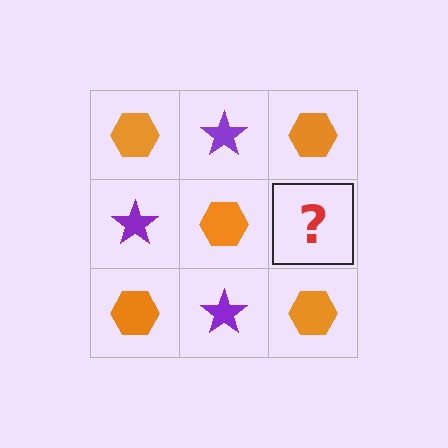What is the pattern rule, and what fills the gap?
The rule is that it alternates orange hexagon and purple star in a checkerboard pattern. The gap should be filled with a purple star.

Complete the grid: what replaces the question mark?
The question mark should be replaced with a purple star.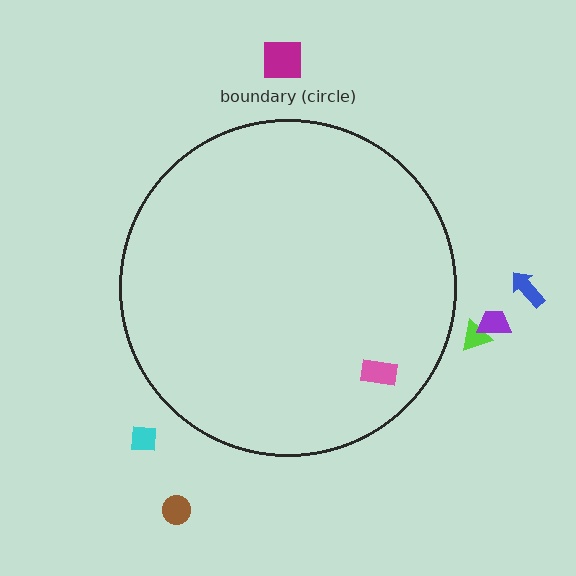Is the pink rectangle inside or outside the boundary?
Inside.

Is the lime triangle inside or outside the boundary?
Outside.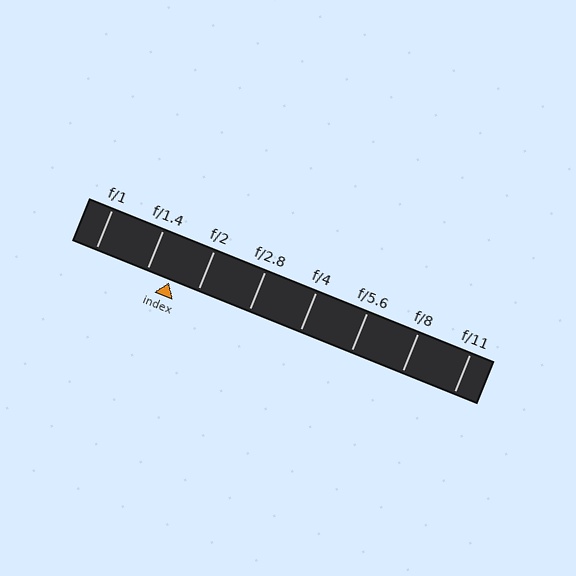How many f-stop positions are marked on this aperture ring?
There are 8 f-stop positions marked.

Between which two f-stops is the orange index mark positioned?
The index mark is between f/1.4 and f/2.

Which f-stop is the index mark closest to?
The index mark is closest to f/1.4.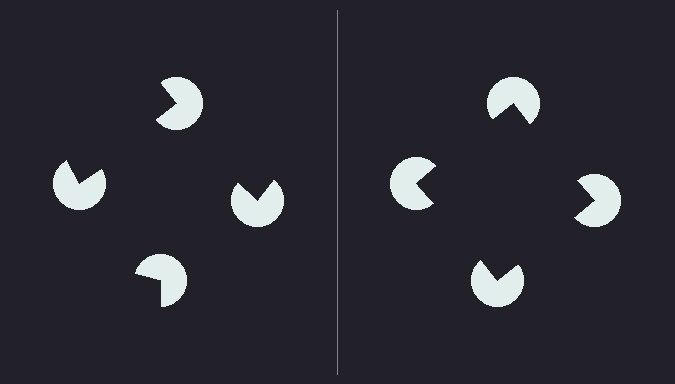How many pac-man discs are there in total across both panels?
8 — 4 on each side.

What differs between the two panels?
The pac-man discs are positioned identically on both sides; only the wedge orientations differ. On the right they align to a square; on the left they are misaligned.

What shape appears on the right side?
An illusory square.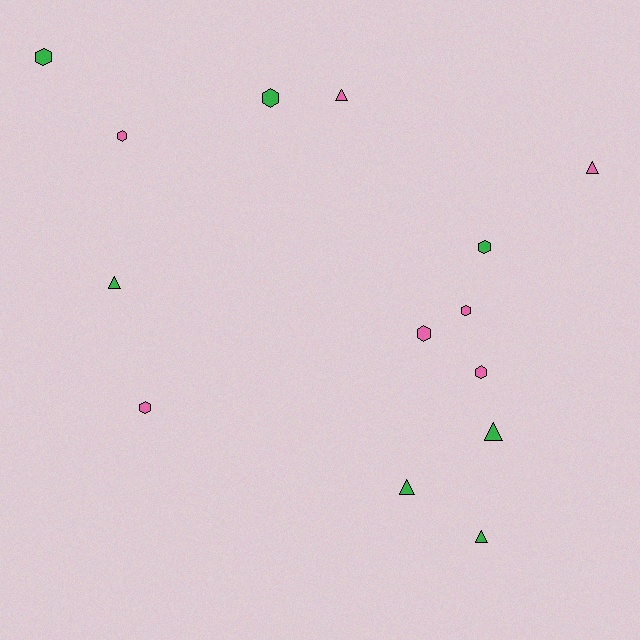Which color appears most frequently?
Green, with 7 objects.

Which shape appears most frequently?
Hexagon, with 8 objects.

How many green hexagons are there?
There are 3 green hexagons.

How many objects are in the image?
There are 14 objects.